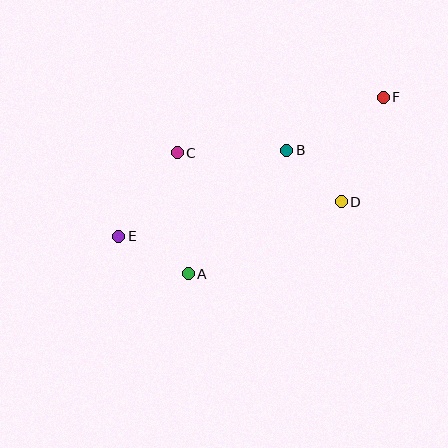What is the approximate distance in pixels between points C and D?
The distance between C and D is approximately 171 pixels.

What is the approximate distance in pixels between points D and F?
The distance between D and F is approximately 113 pixels.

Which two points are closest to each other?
Points B and D are closest to each other.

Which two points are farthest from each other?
Points E and F are farthest from each other.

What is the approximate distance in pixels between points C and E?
The distance between C and E is approximately 102 pixels.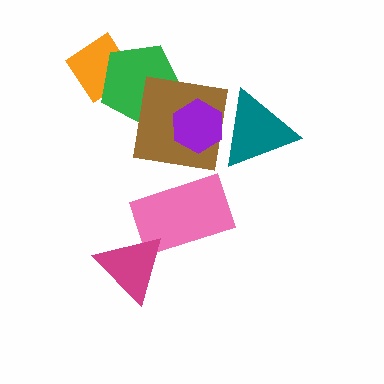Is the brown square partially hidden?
Yes, it is partially covered by another shape.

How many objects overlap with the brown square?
3 objects overlap with the brown square.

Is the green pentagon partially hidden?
Yes, it is partially covered by another shape.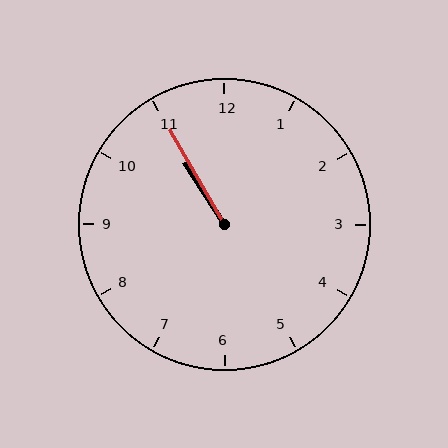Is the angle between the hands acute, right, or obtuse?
It is acute.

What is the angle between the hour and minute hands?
Approximately 2 degrees.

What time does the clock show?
10:55.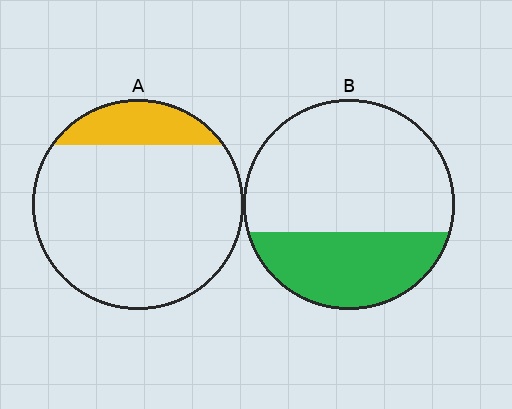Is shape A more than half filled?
No.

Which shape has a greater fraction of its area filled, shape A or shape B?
Shape B.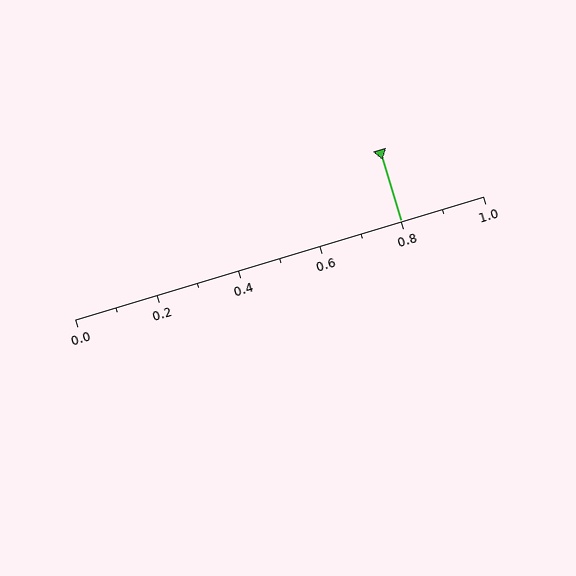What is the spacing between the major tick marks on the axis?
The major ticks are spaced 0.2 apart.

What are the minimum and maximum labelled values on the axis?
The axis runs from 0.0 to 1.0.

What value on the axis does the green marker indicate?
The marker indicates approximately 0.8.